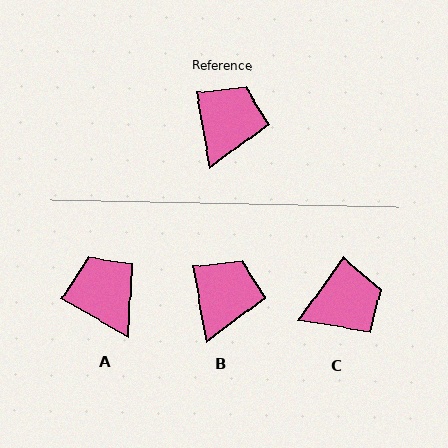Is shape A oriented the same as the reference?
No, it is off by about 50 degrees.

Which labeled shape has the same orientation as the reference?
B.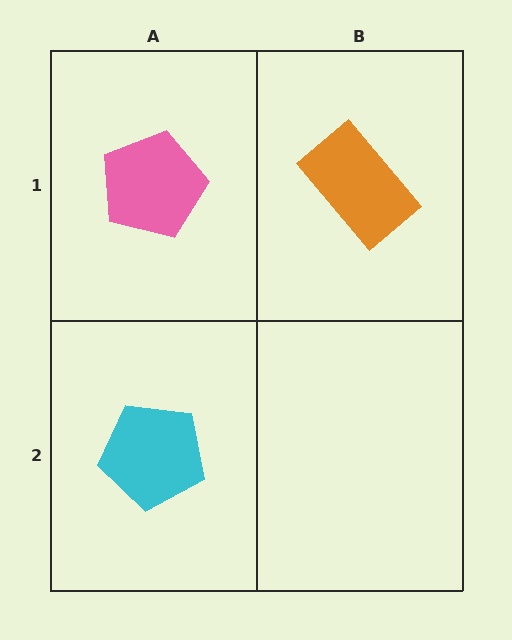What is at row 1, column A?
A pink pentagon.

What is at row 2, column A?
A cyan pentagon.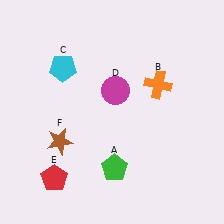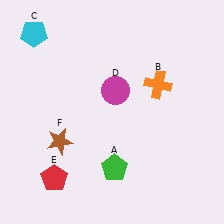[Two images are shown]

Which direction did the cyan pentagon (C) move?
The cyan pentagon (C) moved up.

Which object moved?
The cyan pentagon (C) moved up.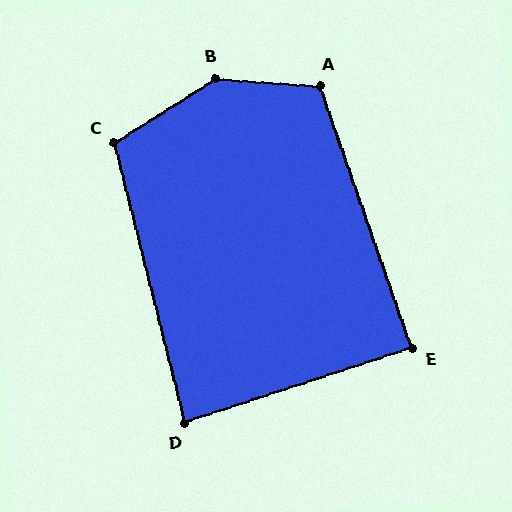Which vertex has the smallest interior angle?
D, at approximately 86 degrees.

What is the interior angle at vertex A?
Approximately 113 degrees (obtuse).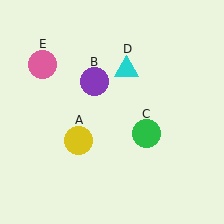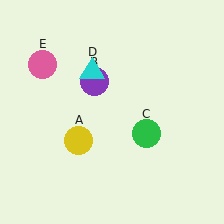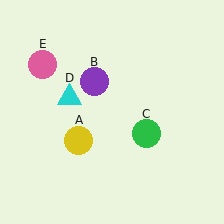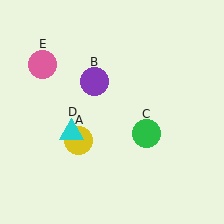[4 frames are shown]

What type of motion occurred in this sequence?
The cyan triangle (object D) rotated counterclockwise around the center of the scene.